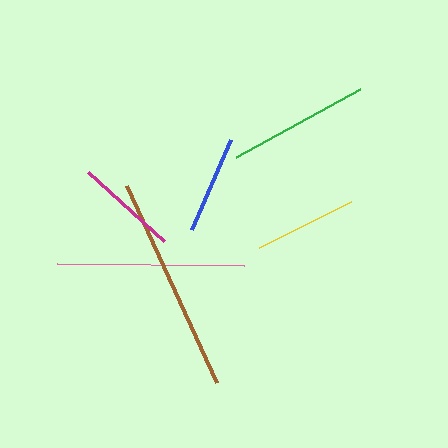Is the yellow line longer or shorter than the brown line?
The brown line is longer than the yellow line.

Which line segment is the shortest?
The blue line is the shortest at approximately 98 pixels.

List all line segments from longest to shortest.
From longest to shortest: brown, pink, green, magenta, yellow, blue.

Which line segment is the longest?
The brown line is the longest at approximately 216 pixels.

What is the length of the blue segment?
The blue segment is approximately 98 pixels long.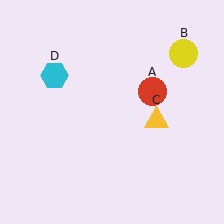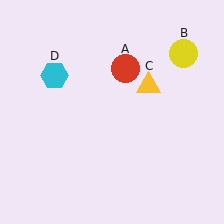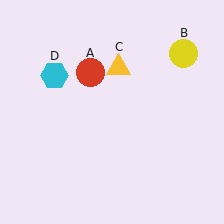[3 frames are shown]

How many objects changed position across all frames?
2 objects changed position: red circle (object A), yellow triangle (object C).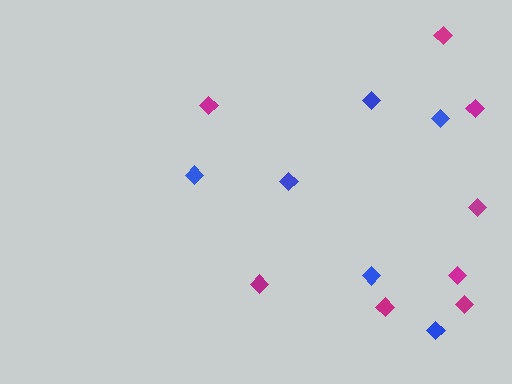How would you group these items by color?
There are 2 groups: one group of magenta diamonds (8) and one group of blue diamonds (6).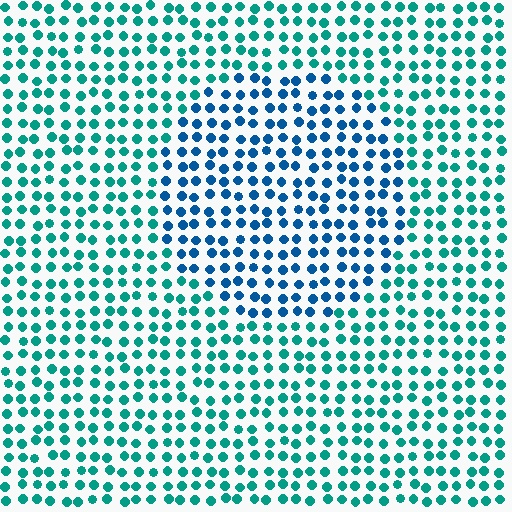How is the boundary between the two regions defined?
The boundary is defined purely by a slight shift in hue (about 37 degrees). Spacing, size, and orientation are identical on both sides.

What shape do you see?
I see a circle.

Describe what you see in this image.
The image is filled with small teal elements in a uniform arrangement. A circle-shaped region is visible where the elements are tinted to a slightly different hue, forming a subtle color boundary.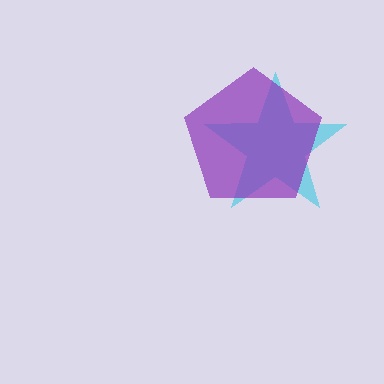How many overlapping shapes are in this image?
There are 2 overlapping shapes in the image.